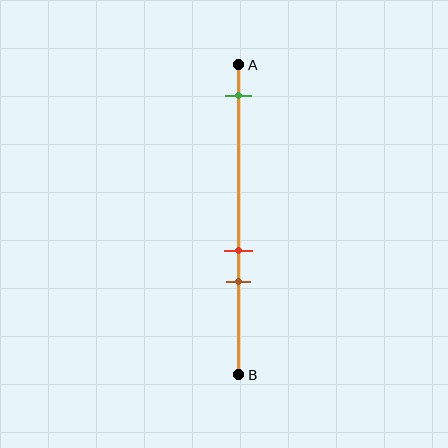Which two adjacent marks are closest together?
The red and brown marks are the closest adjacent pair.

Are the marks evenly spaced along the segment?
No, the marks are not evenly spaced.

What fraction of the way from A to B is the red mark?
The red mark is approximately 60% (0.6) of the way from A to B.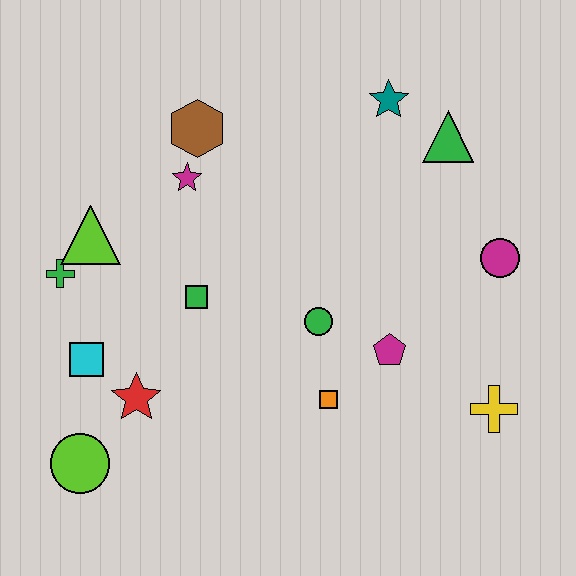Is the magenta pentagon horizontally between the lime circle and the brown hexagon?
No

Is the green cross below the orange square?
No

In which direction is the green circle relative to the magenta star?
The green circle is below the magenta star.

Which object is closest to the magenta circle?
The green triangle is closest to the magenta circle.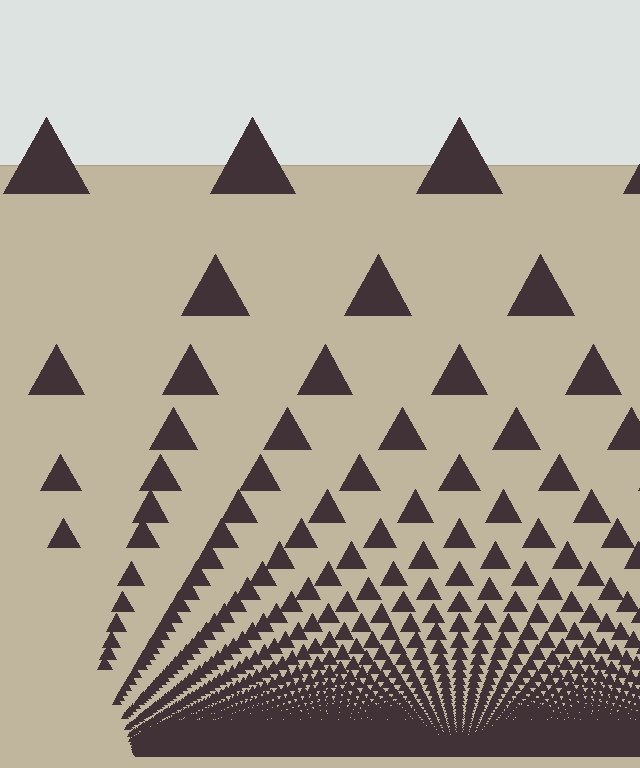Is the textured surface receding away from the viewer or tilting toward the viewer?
The surface appears to tilt toward the viewer. Texture elements get larger and sparser toward the top.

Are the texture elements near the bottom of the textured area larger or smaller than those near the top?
Smaller. The gradient is inverted — elements near the bottom are smaller and denser.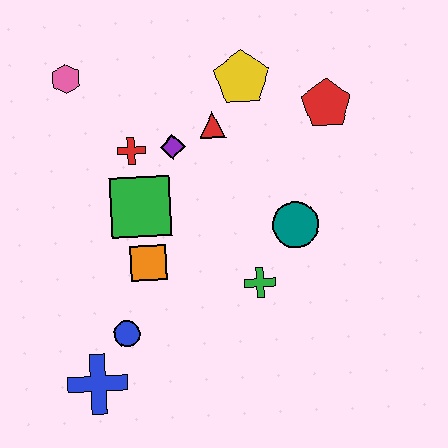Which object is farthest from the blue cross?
The red pentagon is farthest from the blue cross.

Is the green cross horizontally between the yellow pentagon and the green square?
No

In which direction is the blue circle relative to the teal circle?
The blue circle is to the left of the teal circle.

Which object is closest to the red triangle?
The purple diamond is closest to the red triangle.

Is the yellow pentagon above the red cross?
Yes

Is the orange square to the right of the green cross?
No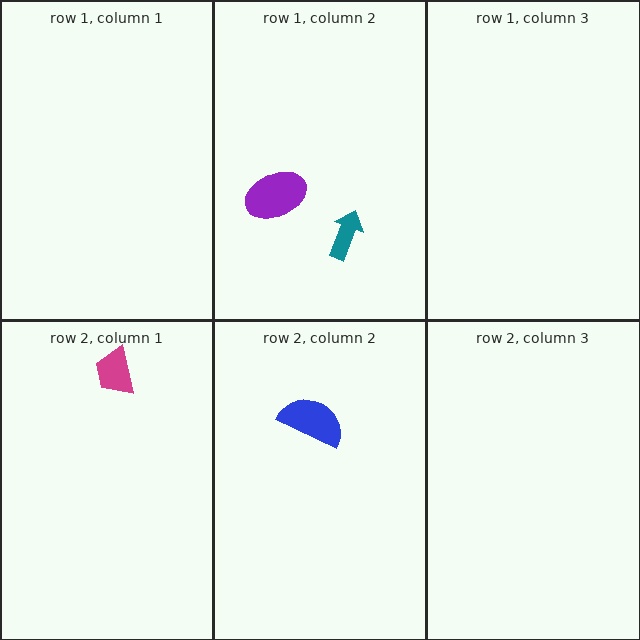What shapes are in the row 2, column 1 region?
The magenta trapezoid.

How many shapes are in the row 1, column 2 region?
2.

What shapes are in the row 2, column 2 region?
The blue semicircle.